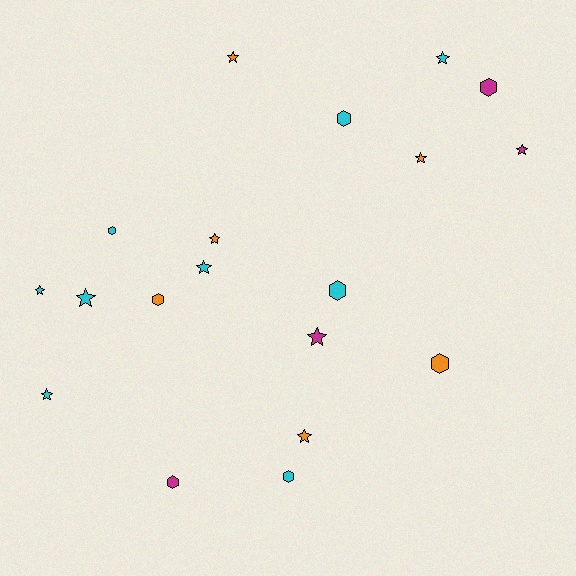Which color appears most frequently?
Cyan, with 9 objects.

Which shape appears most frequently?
Star, with 11 objects.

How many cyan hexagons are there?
There are 4 cyan hexagons.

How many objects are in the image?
There are 19 objects.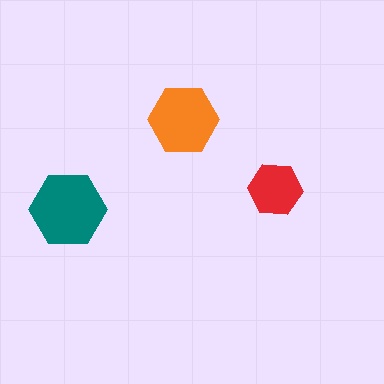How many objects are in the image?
There are 3 objects in the image.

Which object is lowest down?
The teal hexagon is bottommost.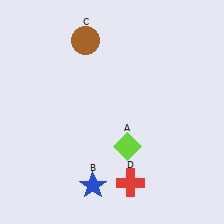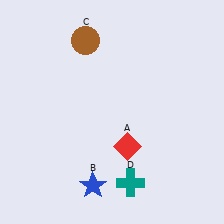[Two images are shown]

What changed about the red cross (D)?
In Image 1, D is red. In Image 2, it changed to teal.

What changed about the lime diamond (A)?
In Image 1, A is lime. In Image 2, it changed to red.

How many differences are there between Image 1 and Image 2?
There are 2 differences between the two images.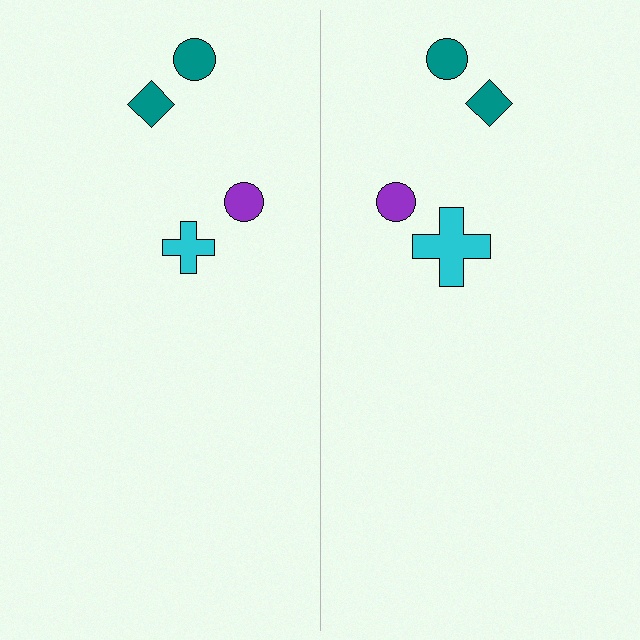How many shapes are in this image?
There are 8 shapes in this image.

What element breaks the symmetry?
The cyan cross on the right side has a different size than its mirror counterpart.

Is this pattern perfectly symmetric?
No, the pattern is not perfectly symmetric. The cyan cross on the right side has a different size than its mirror counterpart.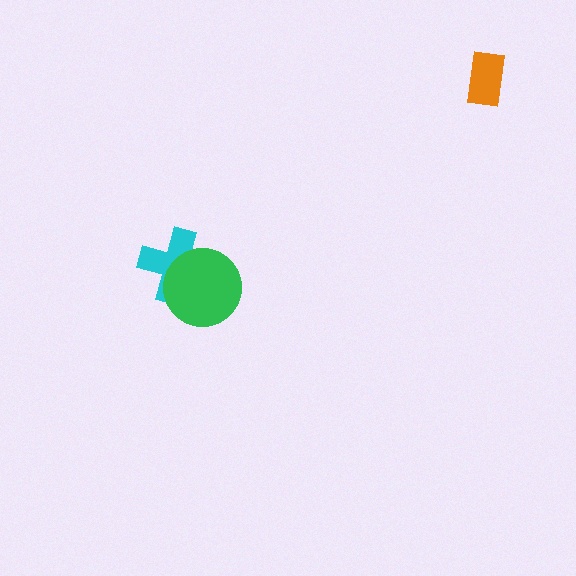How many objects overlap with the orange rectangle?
0 objects overlap with the orange rectangle.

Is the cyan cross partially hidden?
Yes, it is partially covered by another shape.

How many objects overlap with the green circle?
1 object overlaps with the green circle.